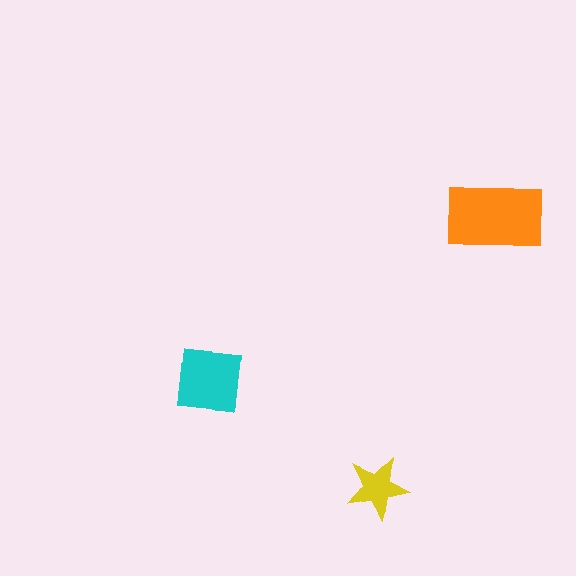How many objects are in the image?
There are 3 objects in the image.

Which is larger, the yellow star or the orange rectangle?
The orange rectangle.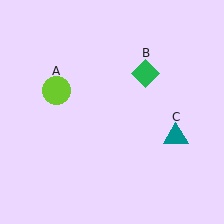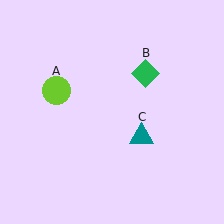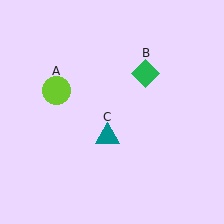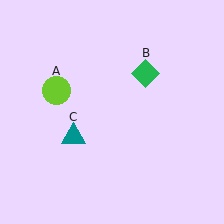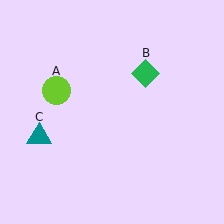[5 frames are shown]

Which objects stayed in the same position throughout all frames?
Lime circle (object A) and green diamond (object B) remained stationary.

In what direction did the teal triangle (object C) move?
The teal triangle (object C) moved left.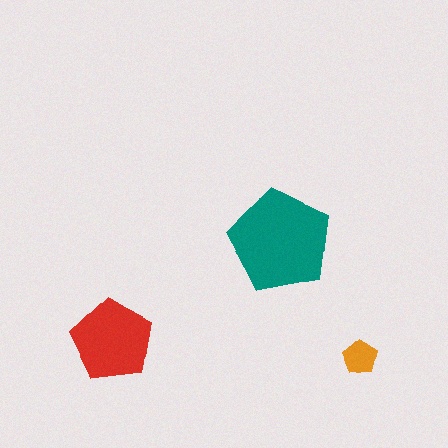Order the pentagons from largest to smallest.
the teal one, the red one, the orange one.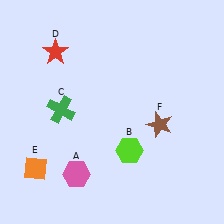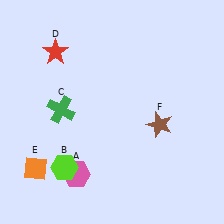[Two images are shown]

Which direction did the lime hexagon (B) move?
The lime hexagon (B) moved left.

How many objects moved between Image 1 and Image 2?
1 object moved between the two images.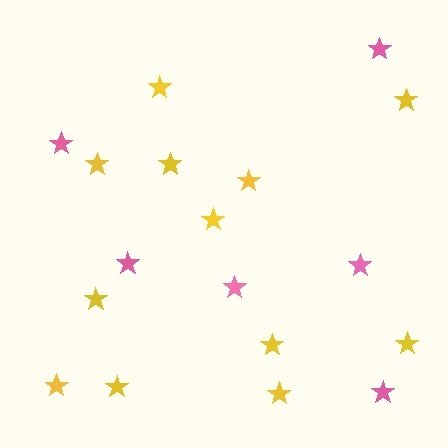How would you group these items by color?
There are 2 groups: one group of yellow stars (12) and one group of pink stars (6).